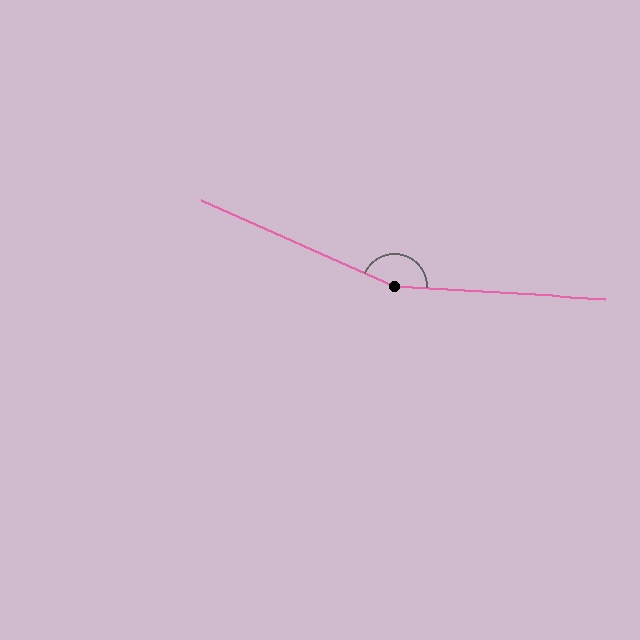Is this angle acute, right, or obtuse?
It is obtuse.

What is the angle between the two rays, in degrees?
Approximately 159 degrees.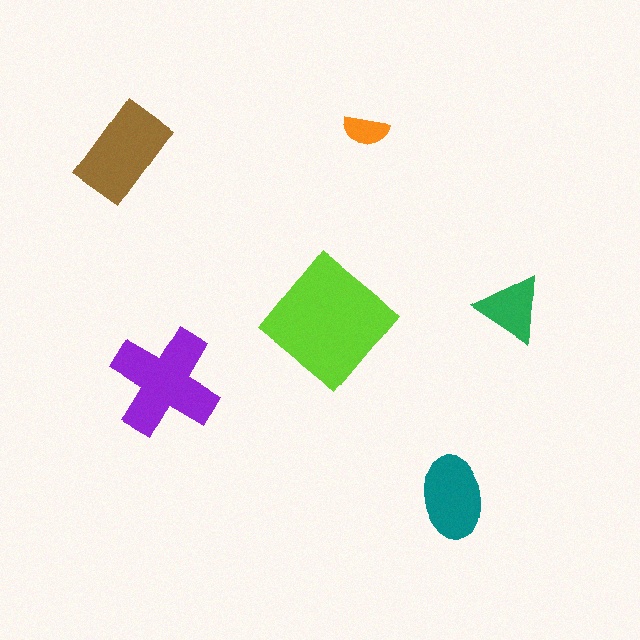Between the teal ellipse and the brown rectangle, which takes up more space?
The brown rectangle.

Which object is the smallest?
The orange semicircle.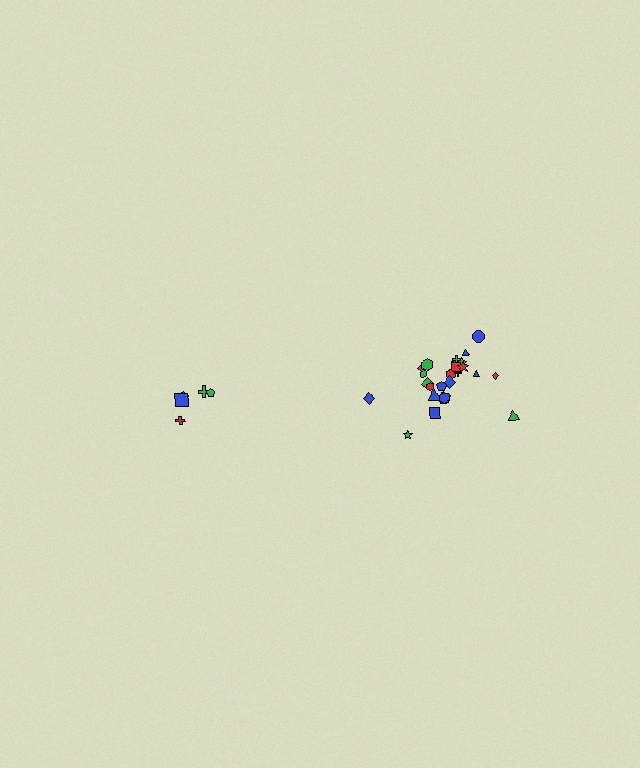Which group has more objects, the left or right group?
The right group.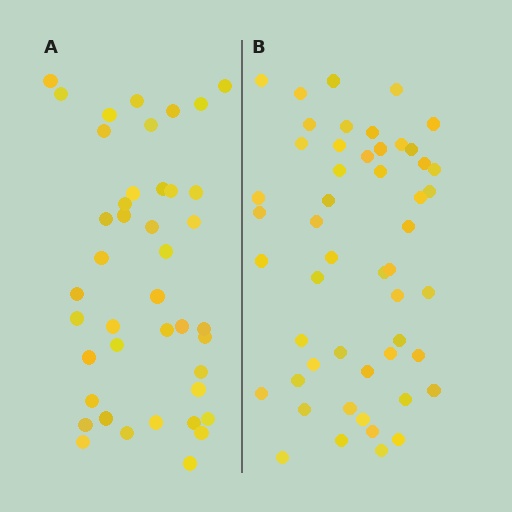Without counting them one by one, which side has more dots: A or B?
Region B (the right region) has more dots.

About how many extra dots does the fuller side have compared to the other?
Region B has roughly 8 or so more dots than region A.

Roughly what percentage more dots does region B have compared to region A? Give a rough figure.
About 20% more.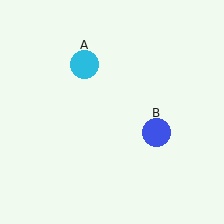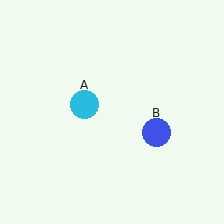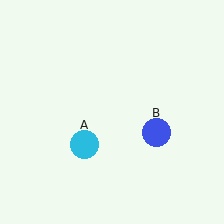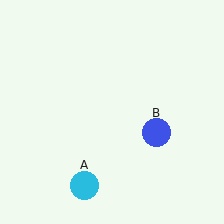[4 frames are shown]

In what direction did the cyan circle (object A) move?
The cyan circle (object A) moved down.